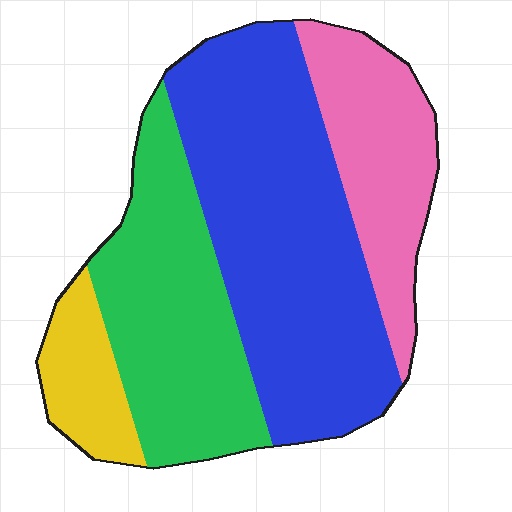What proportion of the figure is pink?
Pink takes up about one fifth (1/5) of the figure.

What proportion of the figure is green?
Green takes up about one quarter (1/4) of the figure.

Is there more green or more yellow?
Green.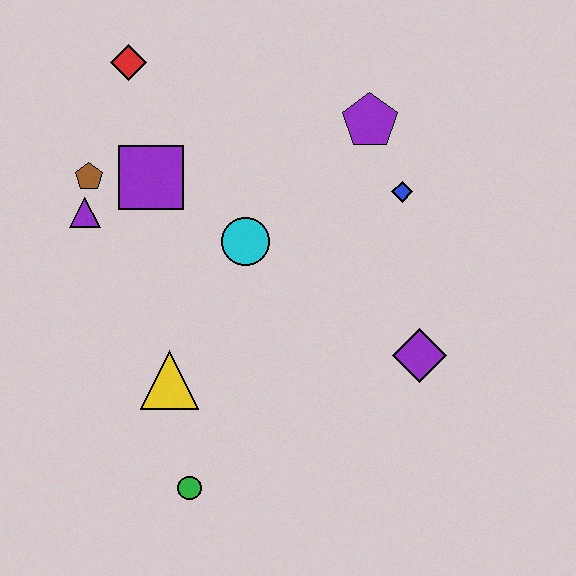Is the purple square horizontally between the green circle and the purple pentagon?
No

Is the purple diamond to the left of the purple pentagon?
No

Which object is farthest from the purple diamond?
The red diamond is farthest from the purple diamond.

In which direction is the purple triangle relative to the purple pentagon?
The purple triangle is to the left of the purple pentagon.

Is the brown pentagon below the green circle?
No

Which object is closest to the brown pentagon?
The purple triangle is closest to the brown pentagon.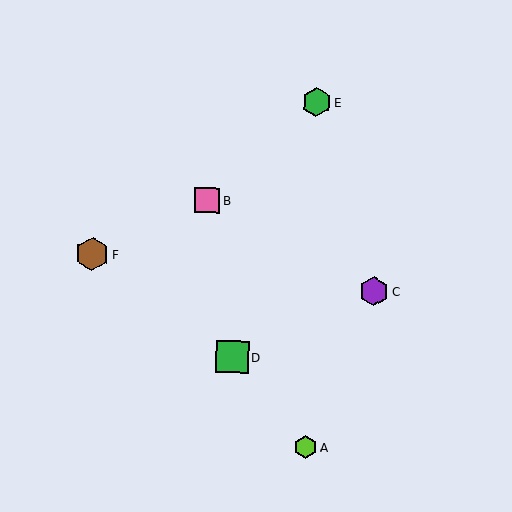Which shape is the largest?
The brown hexagon (labeled F) is the largest.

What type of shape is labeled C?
Shape C is a purple hexagon.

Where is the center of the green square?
The center of the green square is at (232, 357).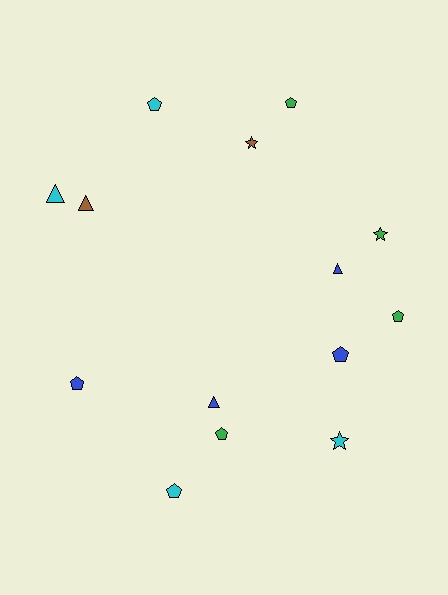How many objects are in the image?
There are 14 objects.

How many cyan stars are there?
There is 1 cyan star.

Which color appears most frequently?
Cyan, with 4 objects.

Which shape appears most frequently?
Pentagon, with 7 objects.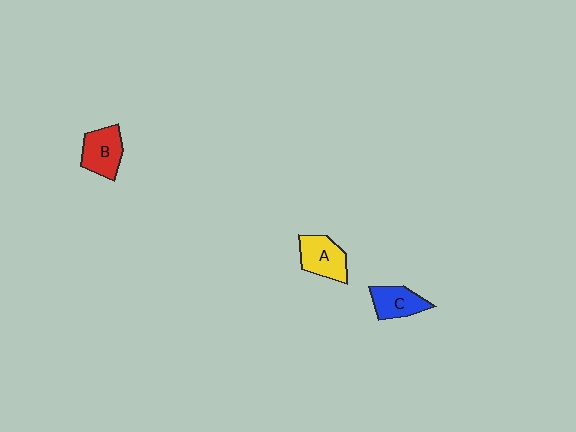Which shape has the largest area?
Shape B (red).